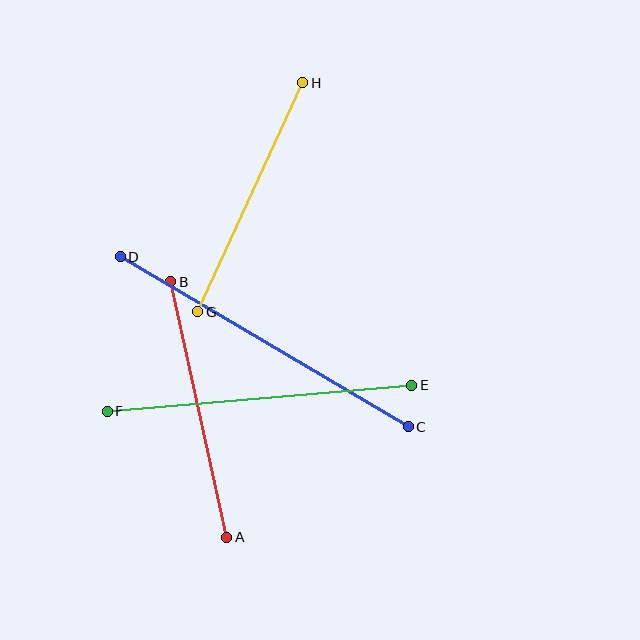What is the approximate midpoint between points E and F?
The midpoint is at approximately (259, 398) pixels.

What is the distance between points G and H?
The distance is approximately 252 pixels.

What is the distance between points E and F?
The distance is approximately 305 pixels.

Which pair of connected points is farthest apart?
Points C and D are farthest apart.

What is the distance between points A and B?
The distance is approximately 262 pixels.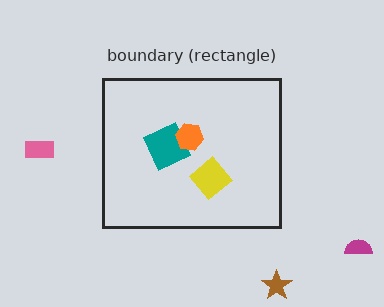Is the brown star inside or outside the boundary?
Outside.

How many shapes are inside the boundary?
3 inside, 3 outside.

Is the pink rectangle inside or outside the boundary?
Outside.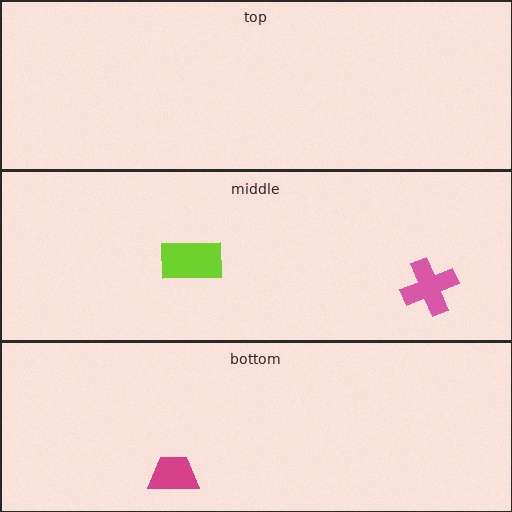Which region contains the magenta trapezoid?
The bottom region.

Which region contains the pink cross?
The middle region.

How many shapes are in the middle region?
2.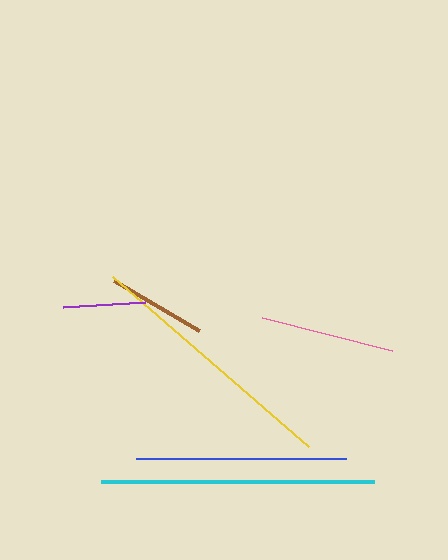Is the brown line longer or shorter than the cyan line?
The cyan line is longer than the brown line.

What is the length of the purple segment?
The purple segment is approximately 82 pixels long.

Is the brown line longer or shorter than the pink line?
The pink line is longer than the brown line.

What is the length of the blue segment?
The blue segment is approximately 210 pixels long.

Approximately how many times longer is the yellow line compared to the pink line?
The yellow line is approximately 1.9 times the length of the pink line.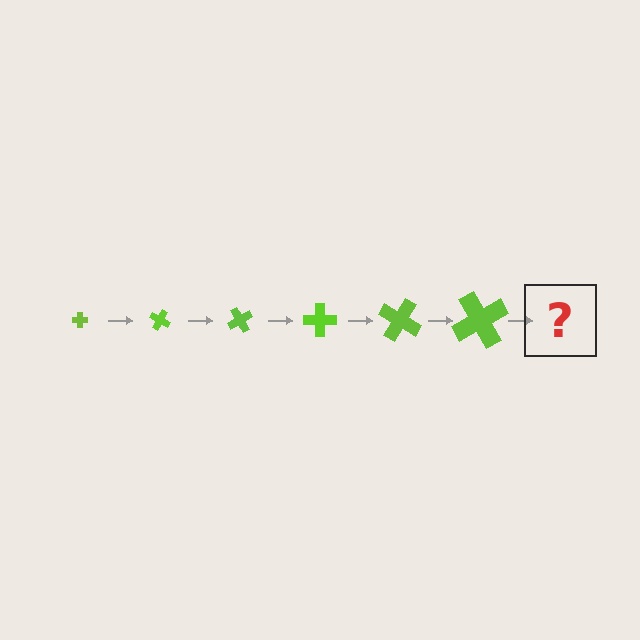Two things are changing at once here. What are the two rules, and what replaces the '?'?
The two rules are that the cross grows larger each step and it rotates 30 degrees each step. The '?' should be a cross, larger than the previous one and rotated 180 degrees from the start.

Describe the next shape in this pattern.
It should be a cross, larger than the previous one and rotated 180 degrees from the start.